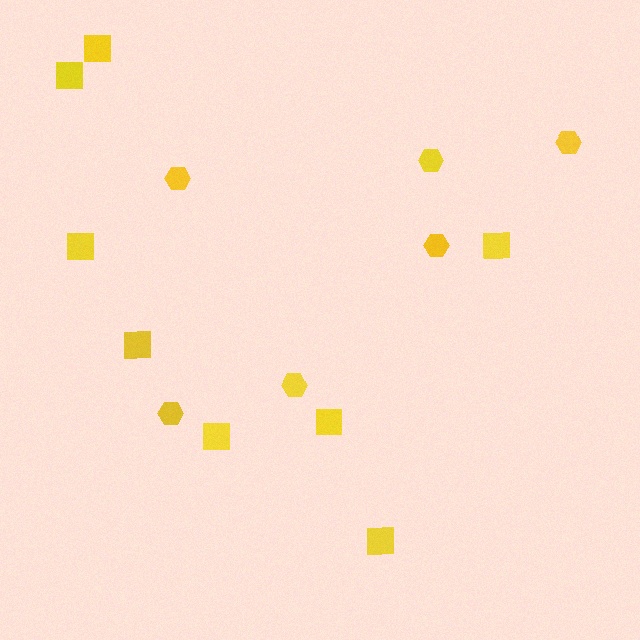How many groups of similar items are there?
There are 2 groups: one group of squares (8) and one group of hexagons (6).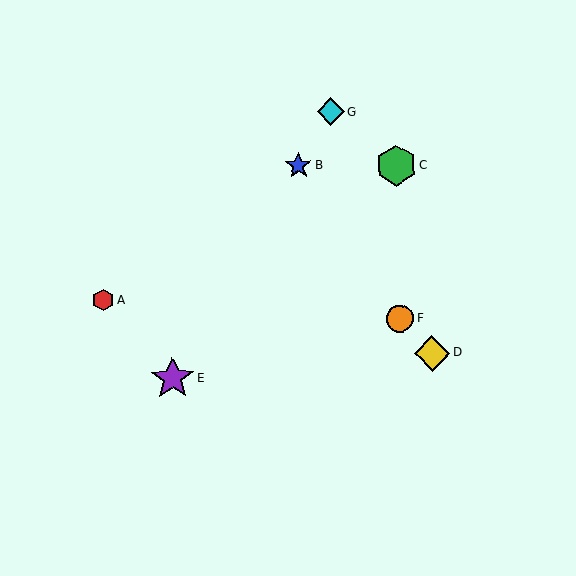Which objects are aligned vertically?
Objects C, F are aligned vertically.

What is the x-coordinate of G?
Object G is at x≈331.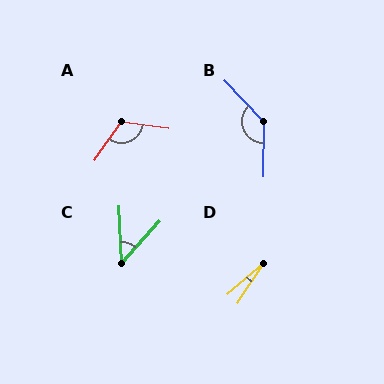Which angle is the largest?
B, at approximately 136 degrees.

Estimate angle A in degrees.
Approximately 117 degrees.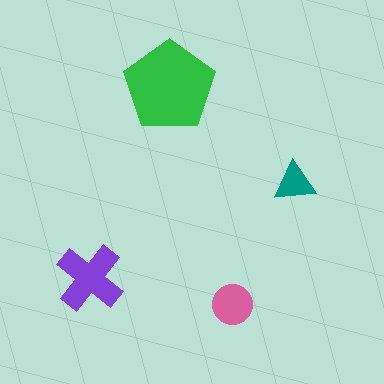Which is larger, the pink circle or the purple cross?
The purple cross.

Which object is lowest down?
The pink circle is bottommost.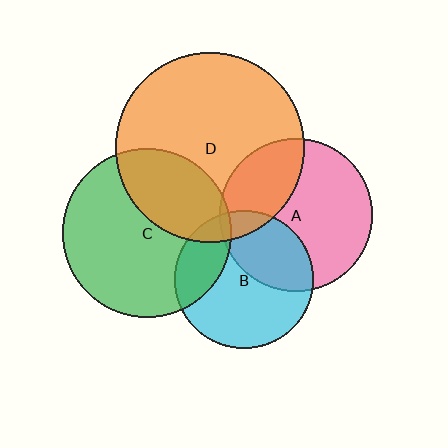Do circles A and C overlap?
Yes.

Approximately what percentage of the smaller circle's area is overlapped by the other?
Approximately 5%.